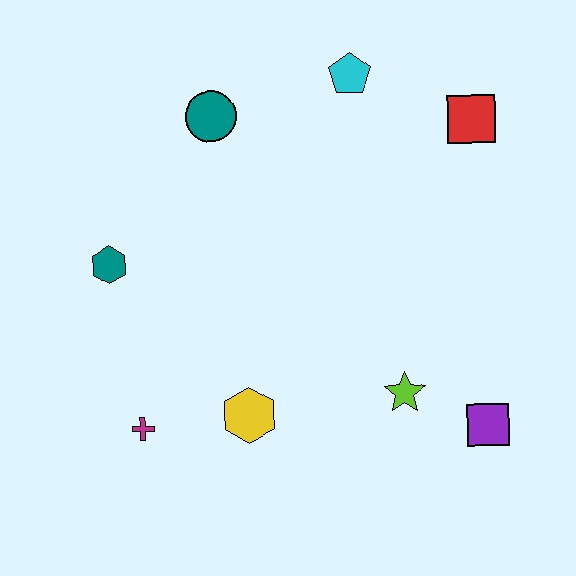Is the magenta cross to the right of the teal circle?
No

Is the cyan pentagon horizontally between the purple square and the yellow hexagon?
Yes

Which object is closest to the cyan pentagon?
The red square is closest to the cyan pentagon.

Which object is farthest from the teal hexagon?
The purple square is farthest from the teal hexagon.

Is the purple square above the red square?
No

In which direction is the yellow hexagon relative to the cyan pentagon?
The yellow hexagon is below the cyan pentagon.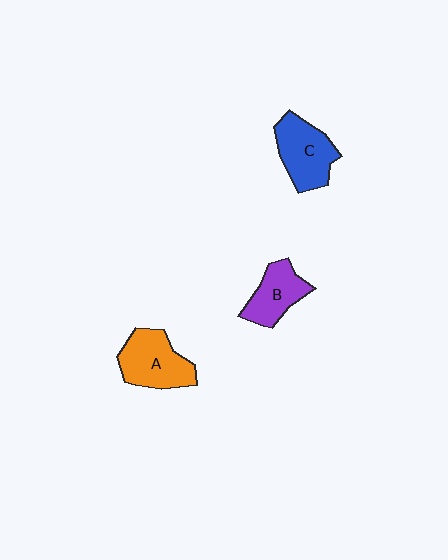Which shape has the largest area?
Shape A (orange).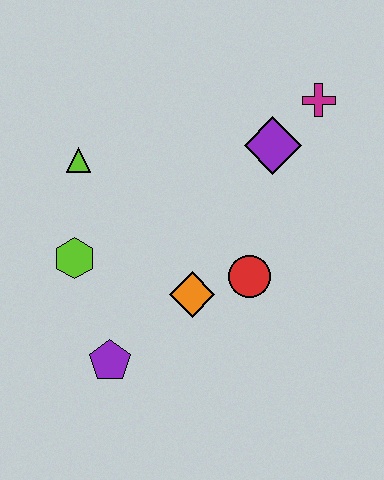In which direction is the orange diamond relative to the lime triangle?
The orange diamond is below the lime triangle.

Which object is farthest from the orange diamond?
The magenta cross is farthest from the orange diamond.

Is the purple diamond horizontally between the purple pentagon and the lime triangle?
No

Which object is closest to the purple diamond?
The magenta cross is closest to the purple diamond.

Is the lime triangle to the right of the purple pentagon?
No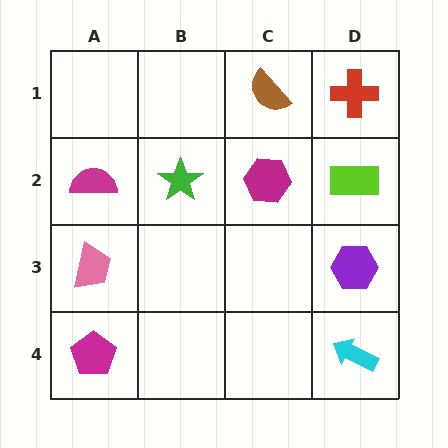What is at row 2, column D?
A lime rectangle.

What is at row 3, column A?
A pink trapezoid.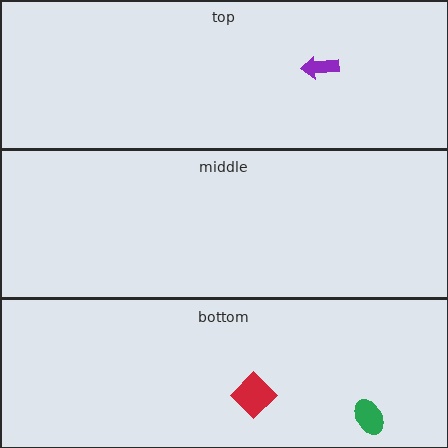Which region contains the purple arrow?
The top region.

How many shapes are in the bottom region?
2.